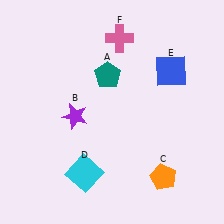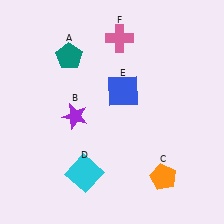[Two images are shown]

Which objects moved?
The objects that moved are: the teal pentagon (A), the blue square (E).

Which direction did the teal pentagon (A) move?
The teal pentagon (A) moved left.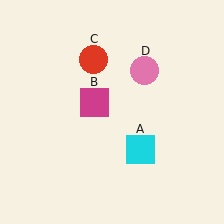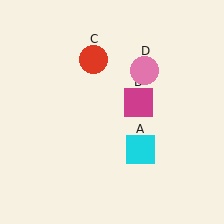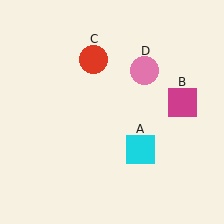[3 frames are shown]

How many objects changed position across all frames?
1 object changed position: magenta square (object B).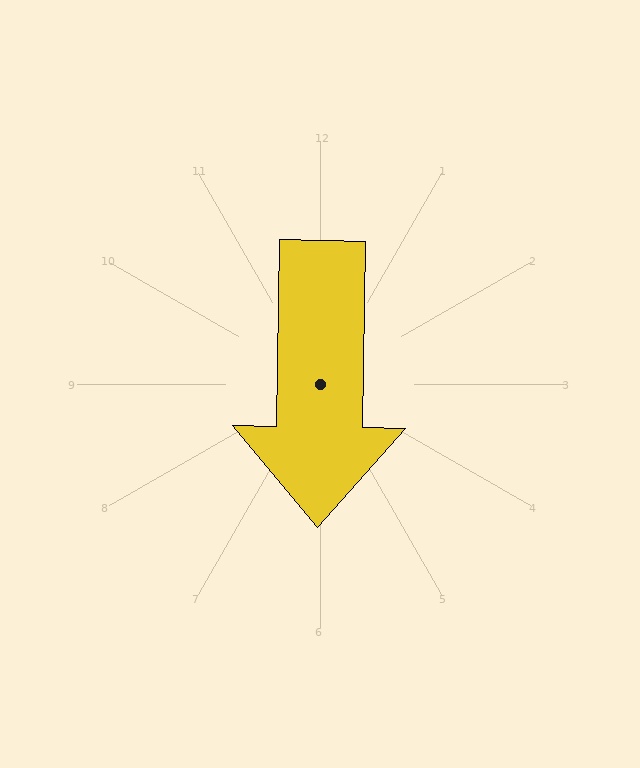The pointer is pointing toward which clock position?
Roughly 6 o'clock.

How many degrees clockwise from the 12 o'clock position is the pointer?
Approximately 181 degrees.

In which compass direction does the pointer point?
South.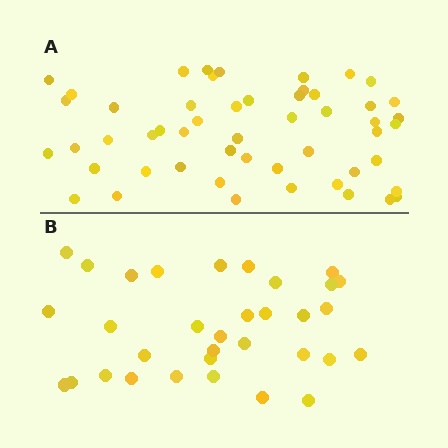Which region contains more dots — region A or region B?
Region A (the top region) has more dots.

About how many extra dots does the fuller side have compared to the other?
Region A has approximately 20 more dots than region B.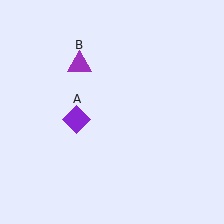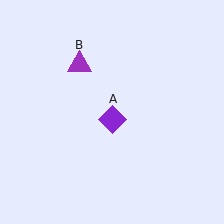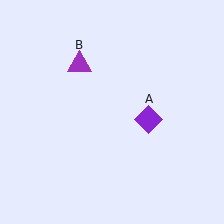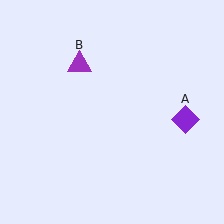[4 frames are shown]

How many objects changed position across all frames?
1 object changed position: purple diamond (object A).